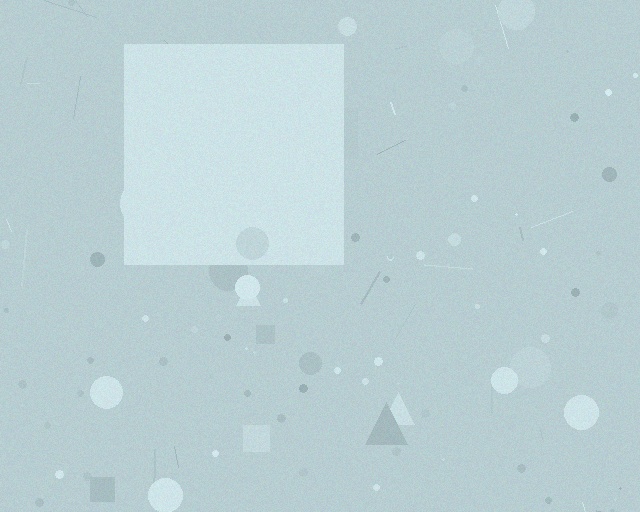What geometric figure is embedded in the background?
A square is embedded in the background.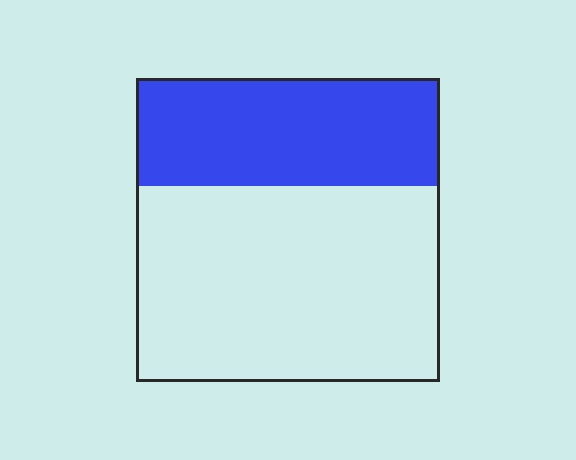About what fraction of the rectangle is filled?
About three eighths (3/8).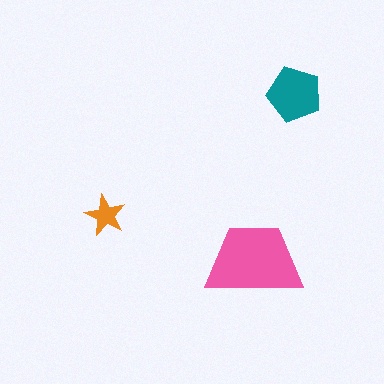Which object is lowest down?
The pink trapezoid is bottommost.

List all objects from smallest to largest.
The orange star, the teal pentagon, the pink trapezoid.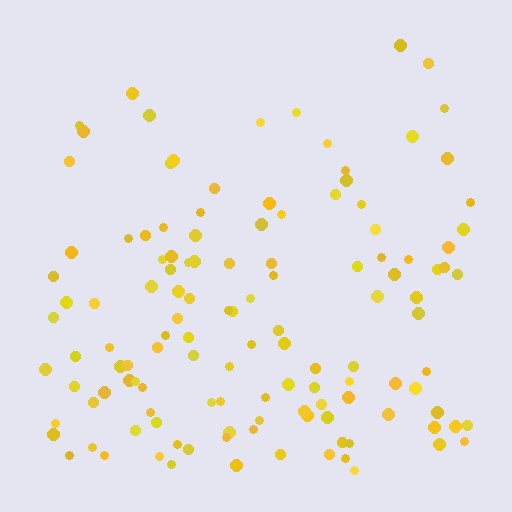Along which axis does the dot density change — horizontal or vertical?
Vertical.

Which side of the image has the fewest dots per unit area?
The top.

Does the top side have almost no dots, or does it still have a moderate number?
Still a moderate number, just noticeably fewer than the bottom.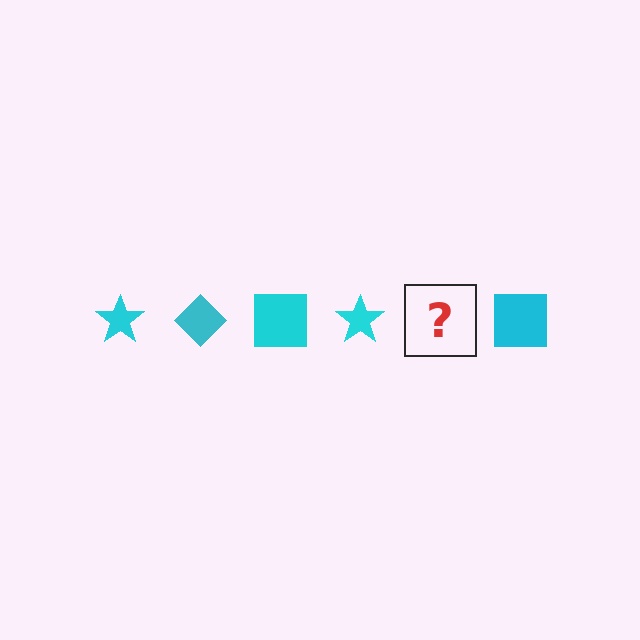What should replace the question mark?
The question mark should be replaced with a cyan diamond.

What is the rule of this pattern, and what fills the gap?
The rule is that the pattern cycles through star, diamond, square shapes in cyan. The gap should be filled with a cyan diamond.